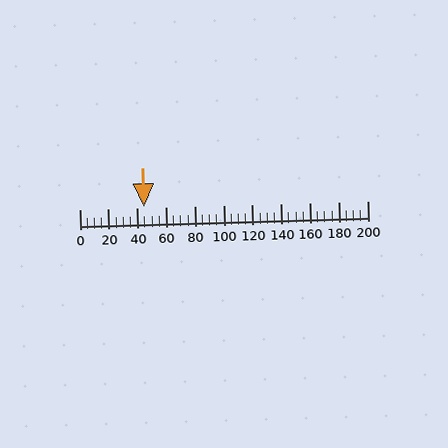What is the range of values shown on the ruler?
The ruler shows values from 0 to 200.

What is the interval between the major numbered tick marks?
The major tick marks are spaced 20 units apart.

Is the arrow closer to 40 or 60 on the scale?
The arrow is closer to 40.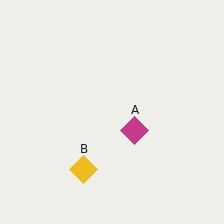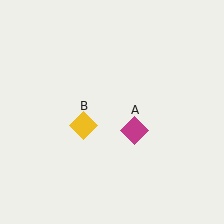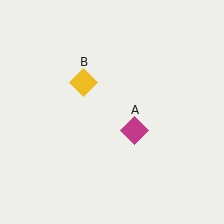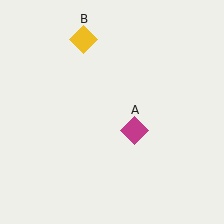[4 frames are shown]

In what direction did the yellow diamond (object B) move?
The yellow diamond (object B) moved up.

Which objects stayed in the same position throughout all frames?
Magenta diamond (object A) remained stationary.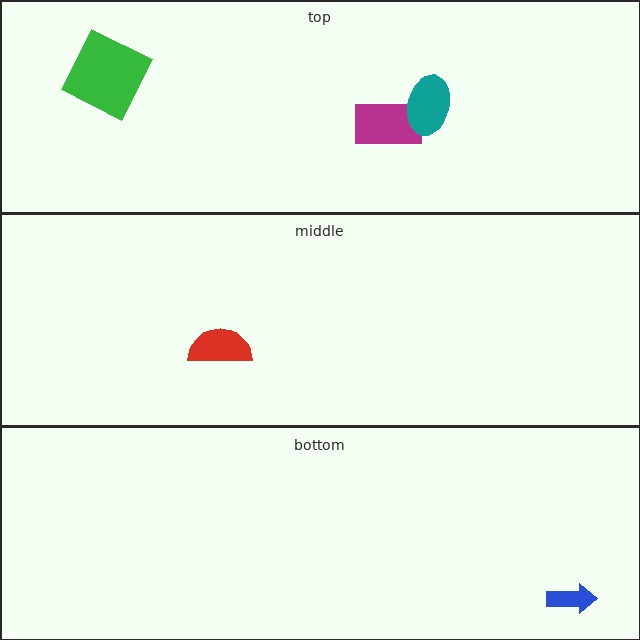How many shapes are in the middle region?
1.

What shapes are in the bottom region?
The blue arrow.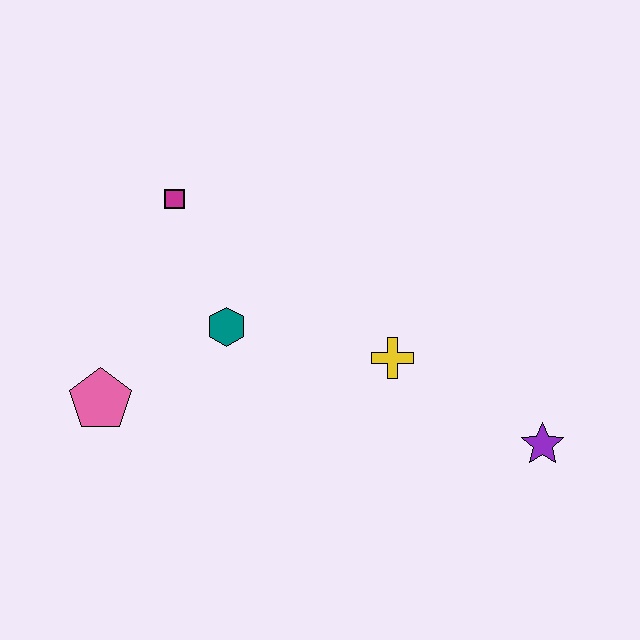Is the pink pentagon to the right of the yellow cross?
No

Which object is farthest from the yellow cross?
The pink pentagon is farthest from the yellow cross.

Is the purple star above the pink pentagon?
No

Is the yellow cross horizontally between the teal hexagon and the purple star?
Yes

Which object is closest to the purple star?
The yellow cross is closest to the purple star.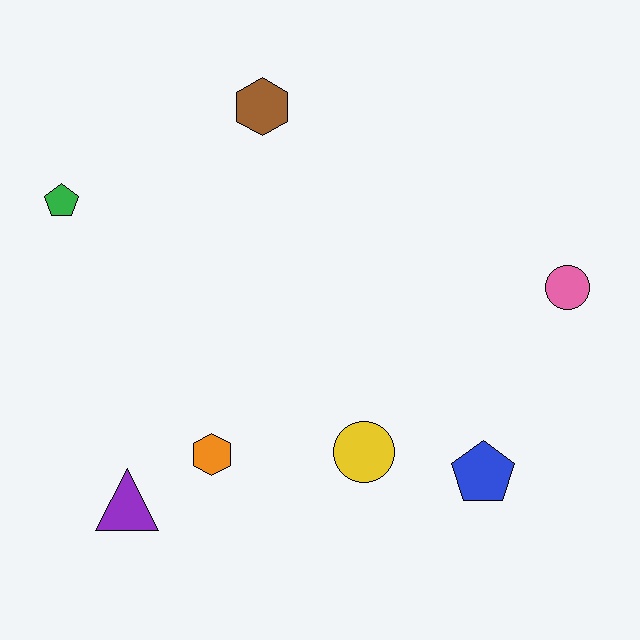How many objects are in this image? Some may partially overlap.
There are 7 objects.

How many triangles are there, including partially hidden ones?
There is 1 triangle.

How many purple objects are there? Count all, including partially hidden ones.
There is 1 purple object.